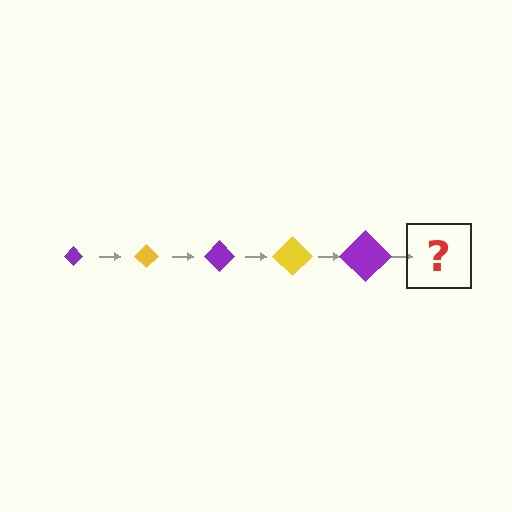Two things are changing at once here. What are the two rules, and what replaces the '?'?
The two rules are that the diamond grows larger each step and the color cycles through purple and yellow. The '?' should be a yellow diamond, larger than the previous one.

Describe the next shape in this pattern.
It should be a yellow diamond, larger than the previous one.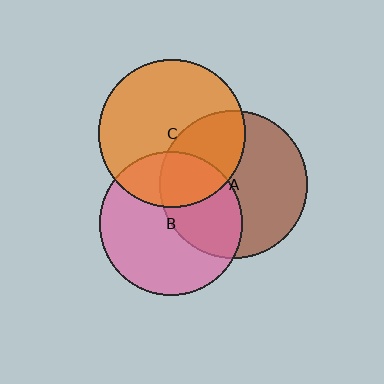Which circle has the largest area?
Circle C (orange).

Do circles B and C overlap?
Yes.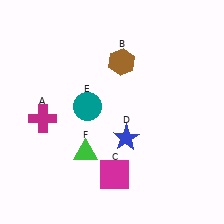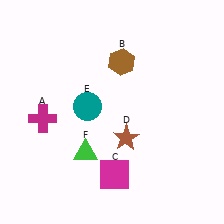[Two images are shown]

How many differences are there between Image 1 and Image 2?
There is 1 difference between the two images.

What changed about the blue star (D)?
In Image 1, D is blue. In Image 2, it changed to brown.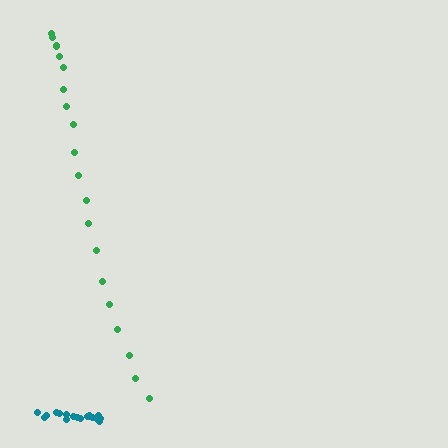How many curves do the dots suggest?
There are 2 distinct paths.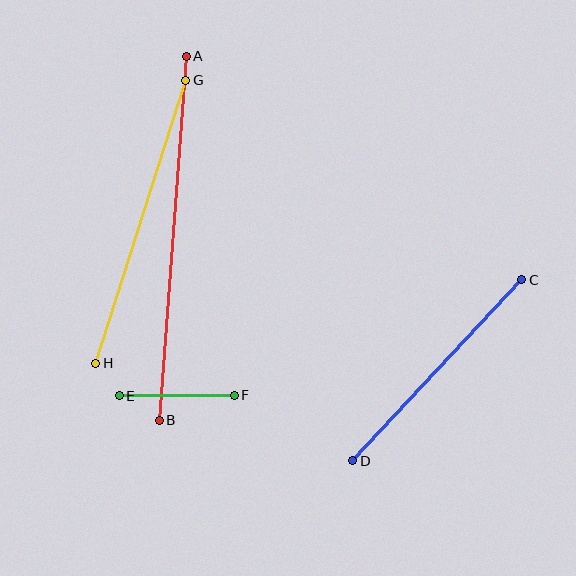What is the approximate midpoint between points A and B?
The midpoint is at approximately (173, 238) pixels.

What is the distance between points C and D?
The distance is approximately 248 pixels.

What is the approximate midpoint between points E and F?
The midpoint is at approximately (177, 396) pixels.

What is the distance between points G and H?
The distance is approximately 297 pixels.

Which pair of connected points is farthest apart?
Points A and B are farthest apart.